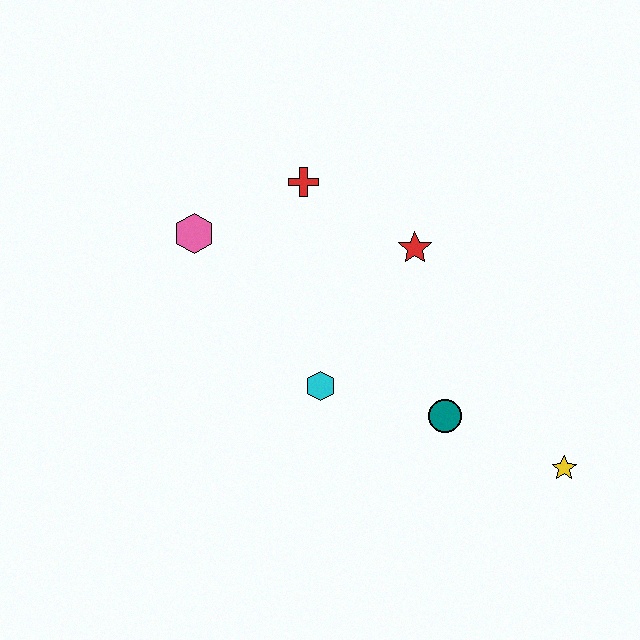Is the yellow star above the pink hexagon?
No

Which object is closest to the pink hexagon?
The red cross is closest to the pink hexagon.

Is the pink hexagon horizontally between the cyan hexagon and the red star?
No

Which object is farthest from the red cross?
The yellow star is farthest from the red cross.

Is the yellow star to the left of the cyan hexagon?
No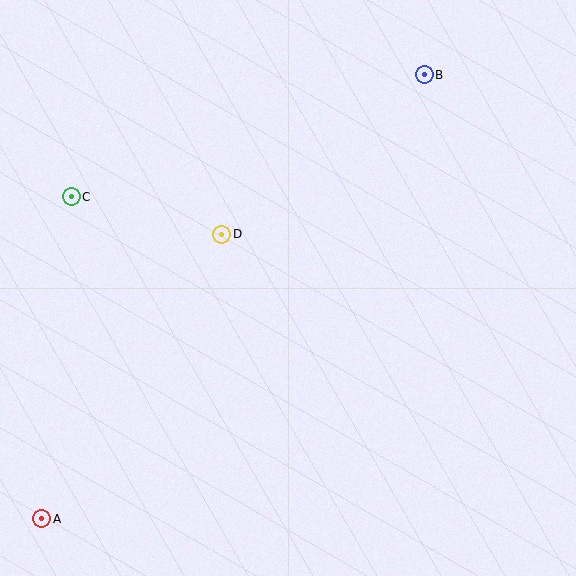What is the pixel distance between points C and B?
The distance between C and B is 373 pixels.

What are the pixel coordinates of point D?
Point D is at (222, 234).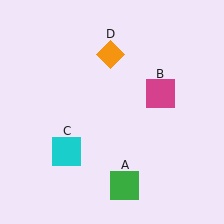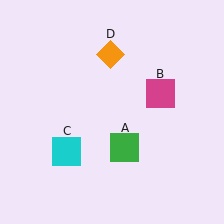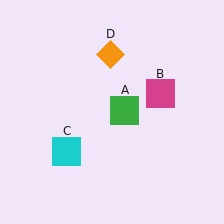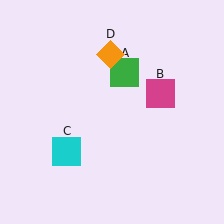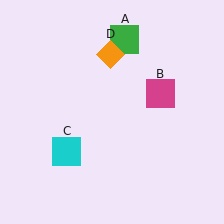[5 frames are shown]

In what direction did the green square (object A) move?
The green square (object A) moved up.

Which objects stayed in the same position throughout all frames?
Magenta square (object B) and cyan square (object C) and orange diamond (object D) remained stationary.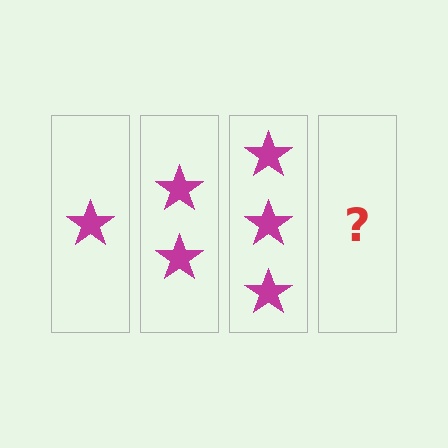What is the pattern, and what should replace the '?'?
The pattern is that each step adds one more star. The '?' should be 4 stars.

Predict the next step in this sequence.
The next step is 4 stars.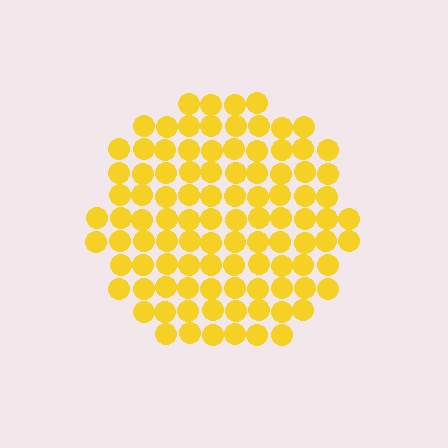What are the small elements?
The small elements are circles.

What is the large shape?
The large shape is a circle.